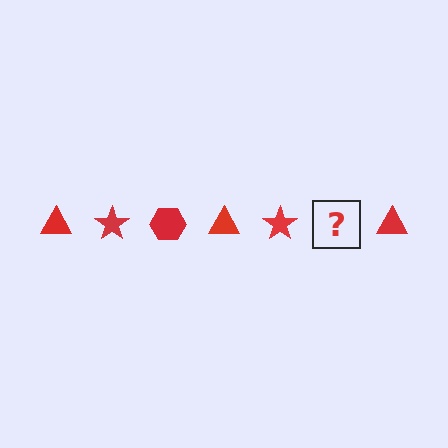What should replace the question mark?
The question mark should be replaced with a red hexagon.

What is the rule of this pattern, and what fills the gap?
The rule is that the pattern cycles through triangle, star, hexagon shapes in red. The gap should be filled with a red hexagon.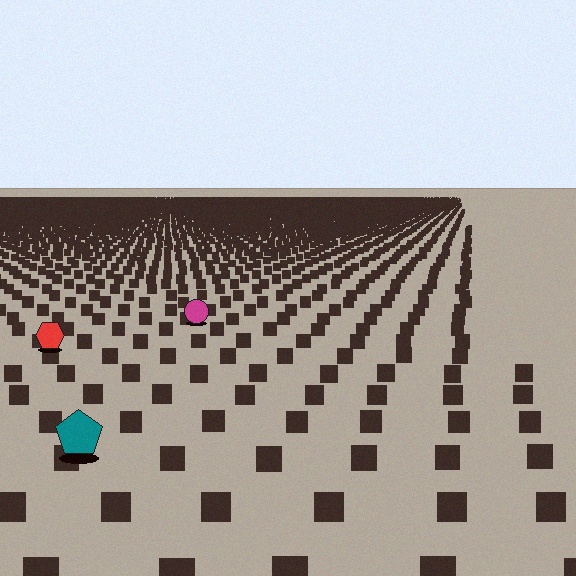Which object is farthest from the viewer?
The magenta circle is farthest from the viewer. It appears smaller and the ground texture around it is denser.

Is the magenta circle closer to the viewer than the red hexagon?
No. The red hexagon is closer — you can tell from the texture gradient: the ground texture is coarser near it.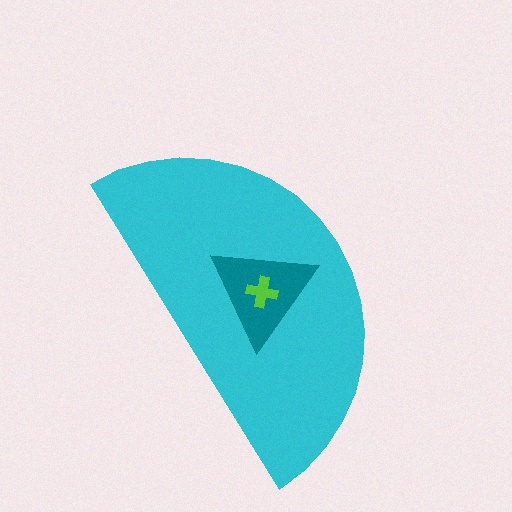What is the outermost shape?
The cyan semicircle.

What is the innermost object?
The lime cross.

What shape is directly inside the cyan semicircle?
The teal triangle.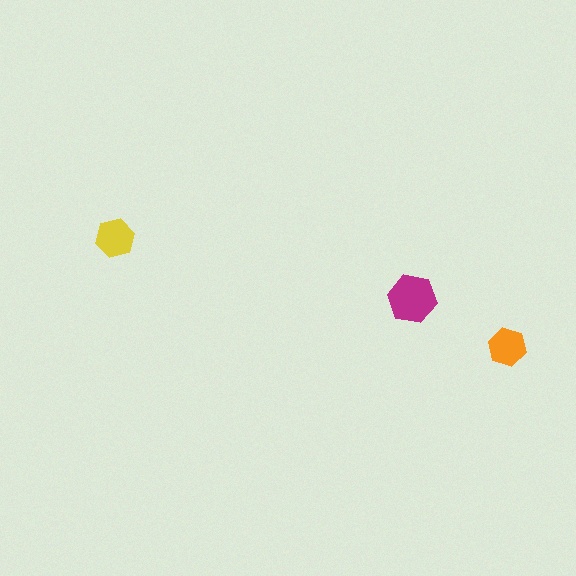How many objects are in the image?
There are 3 objects in the image.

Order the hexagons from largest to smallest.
the magenta one, the yellow one, the orange one.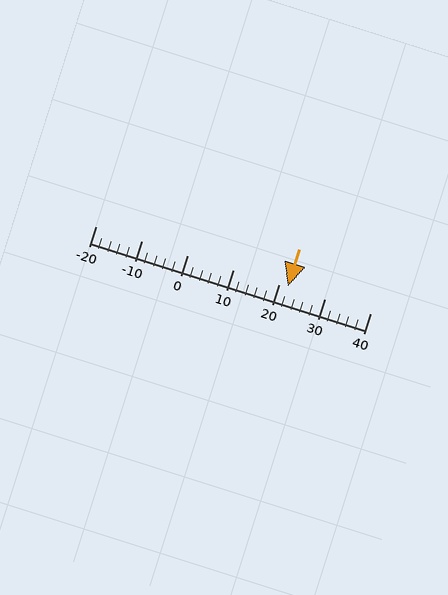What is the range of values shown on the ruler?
The ruler shows values from -20 to 40.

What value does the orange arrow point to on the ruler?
The orange arrow points to approximately 22.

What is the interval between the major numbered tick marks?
The major tick marks are spaced 10 units apart.